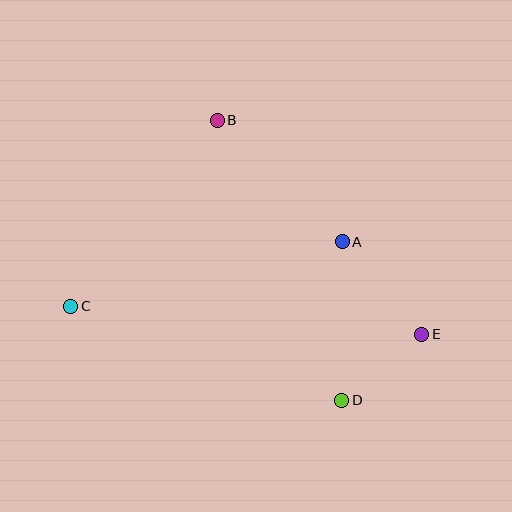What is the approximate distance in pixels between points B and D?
The distance between B and D is approximately 306 pixels.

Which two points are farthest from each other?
Points C and E are farthest from each other.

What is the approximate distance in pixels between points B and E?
The distance between B and E is approximately 296 pixels.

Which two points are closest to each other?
Points D and E are closest to each other.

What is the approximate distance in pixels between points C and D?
The distance between C and D is approximately 287 pixels.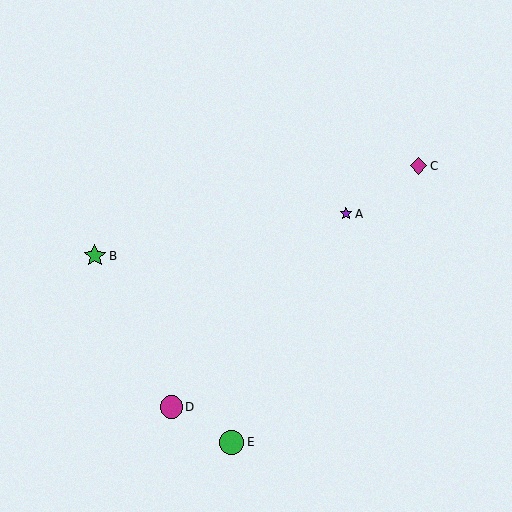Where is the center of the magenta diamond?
The center of the magenta diamond is at (418, 166).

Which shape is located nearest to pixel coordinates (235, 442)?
The green circle (labeled E) at (232, 442) is nearest to that location.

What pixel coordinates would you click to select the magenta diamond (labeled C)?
Click at (418, 166) to select the magenta diamond C.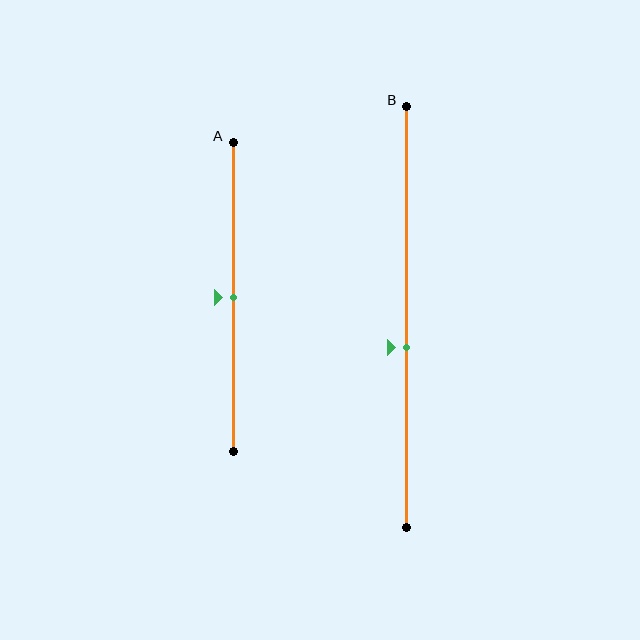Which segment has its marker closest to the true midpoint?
Segment A has its marker closest to the true midpoint.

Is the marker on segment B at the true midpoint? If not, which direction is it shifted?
No, the marker on segment B is shifted downward by about 7% of the segment length.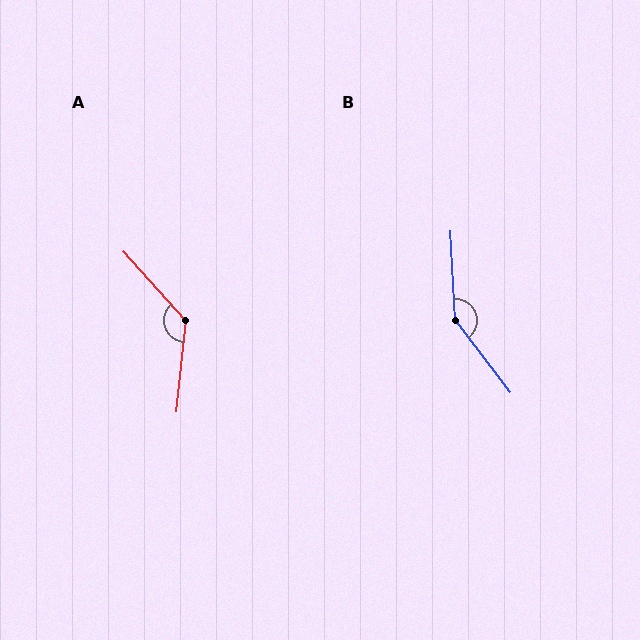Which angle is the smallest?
A, at approximately 132 degrees.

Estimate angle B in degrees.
Approximately 146 degrees.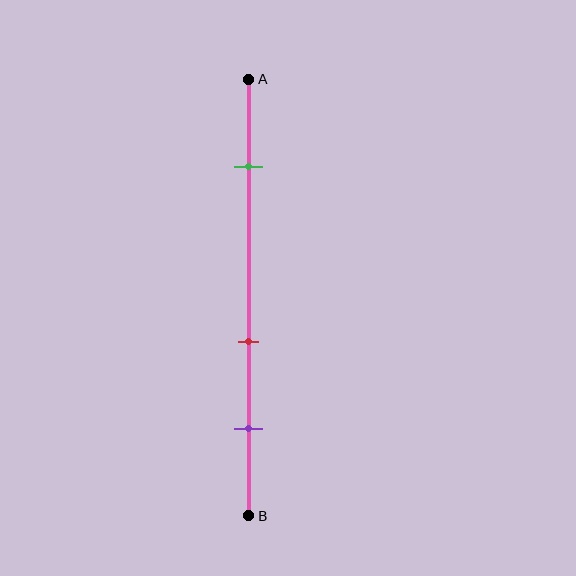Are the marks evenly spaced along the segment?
No, the marks are not evenly spaced.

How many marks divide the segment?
There are 3 marks dividing the segment.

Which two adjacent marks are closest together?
The red and purple marks are the closest adjacent pair.